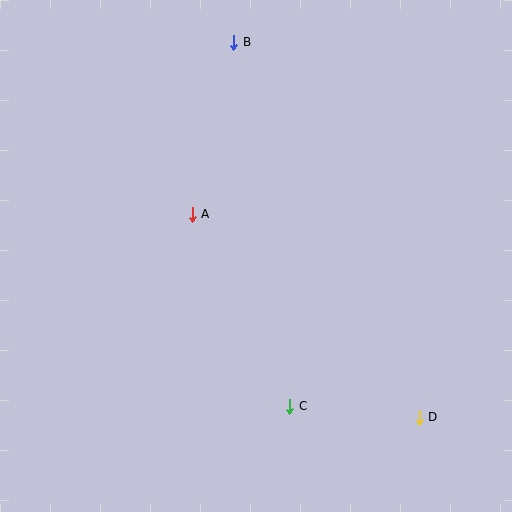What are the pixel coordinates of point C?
Point C is at (290, 406).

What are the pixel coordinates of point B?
Point B is at (234, 42).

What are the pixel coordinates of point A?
Point A is at (192, 214).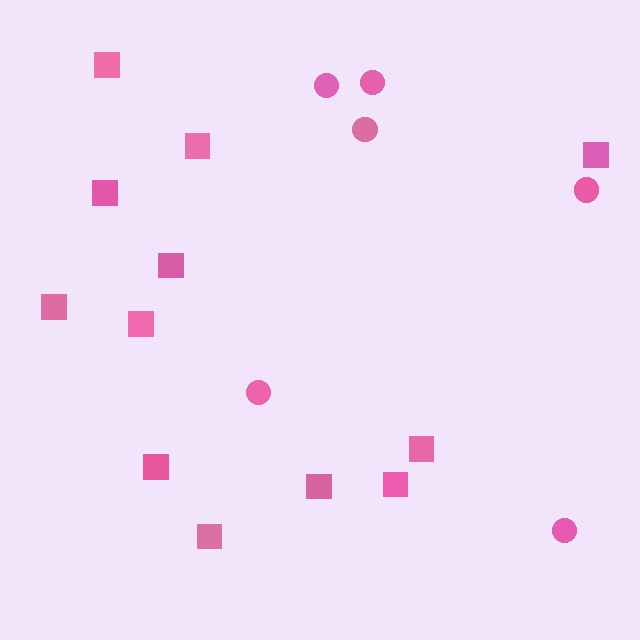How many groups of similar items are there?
There are 2 groups: one group of squares (12) and one group of circles (6).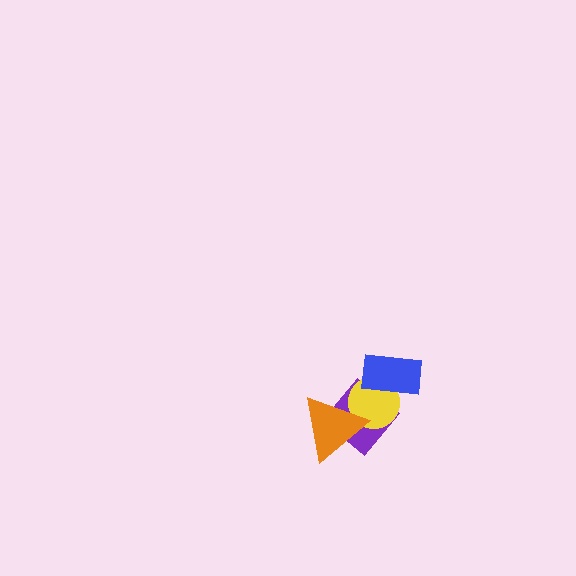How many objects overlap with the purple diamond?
3 objects overlap with the purple diamond.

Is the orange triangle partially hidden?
No, no other shape covers it.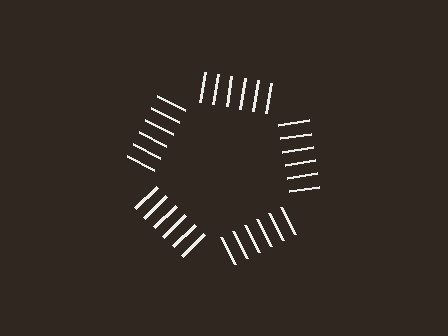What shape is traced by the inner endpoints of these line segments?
An illusory pentagon — the line segments terminate on its edges but no continuous stroke is drawn.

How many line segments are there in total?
30 — 6 along each of the 5 edges.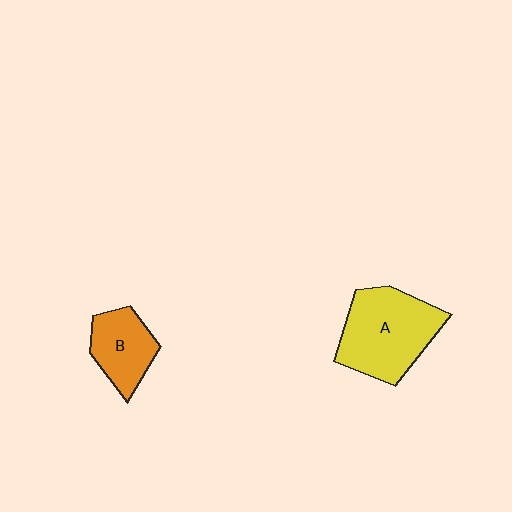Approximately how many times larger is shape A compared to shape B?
Approximately 1.7 times.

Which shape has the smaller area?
Shape B (orange).